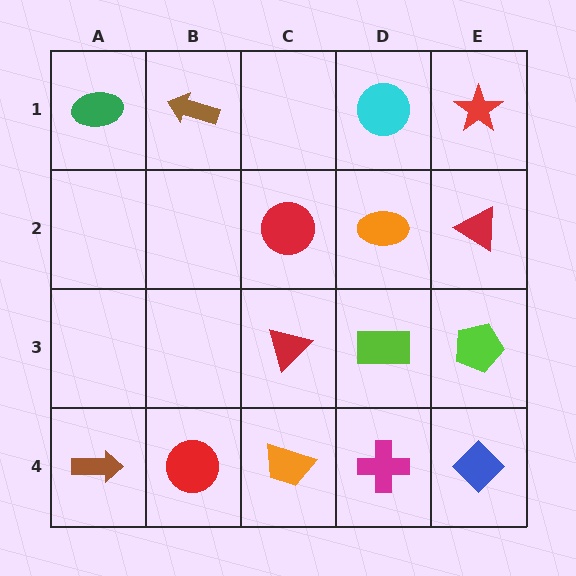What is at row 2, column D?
An orange ellipse.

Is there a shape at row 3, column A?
No, that cell is empty.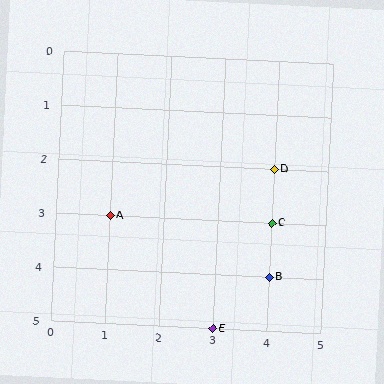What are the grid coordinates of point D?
Point D is at grid coordinates (4, 2).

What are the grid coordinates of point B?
Point B is at grid coordinates (4, 4).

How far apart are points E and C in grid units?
Points E and C are 1 column and 2 rows apart (about 2.2 grid units diagonally).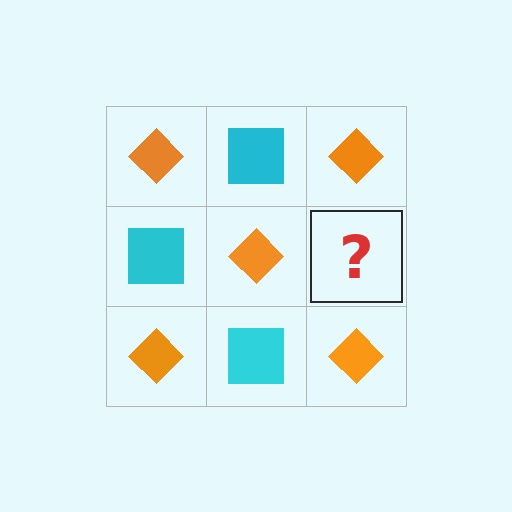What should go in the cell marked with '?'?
The missing cell should contain a cyan square.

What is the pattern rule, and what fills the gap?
The rule is that it alternates orange diamond and cyan square in a checkerboard pattern. The gap should be filled with a cyan square.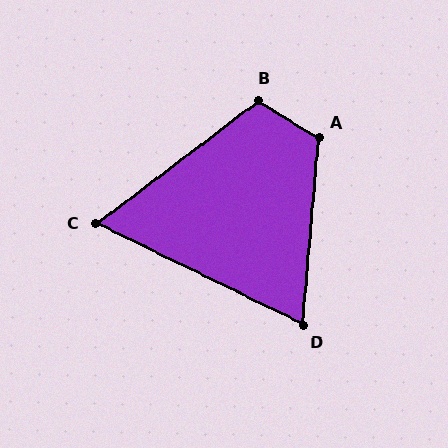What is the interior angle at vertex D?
Approximately 69 degrees (acute).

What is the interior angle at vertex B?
Approximately 111 degrees (obtuse).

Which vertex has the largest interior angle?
A, at approximately 117 degrees.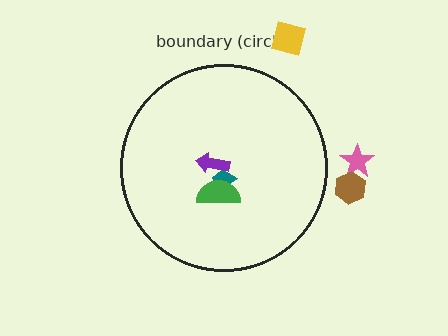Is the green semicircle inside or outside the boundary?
Inside.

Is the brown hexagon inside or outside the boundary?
Outside.